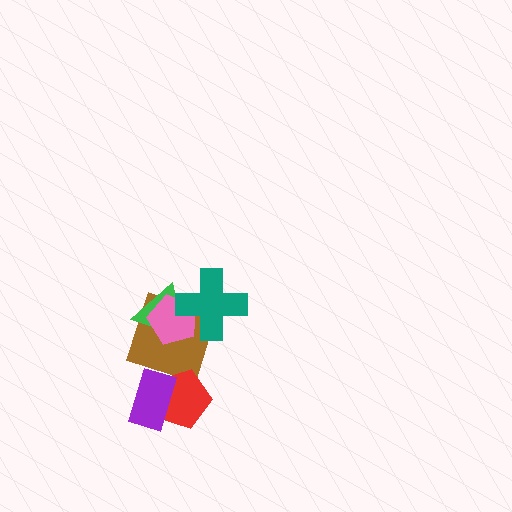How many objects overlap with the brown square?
3 objects overlap with the brown square.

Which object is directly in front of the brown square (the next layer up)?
The green triangle is directly in front of the brown square.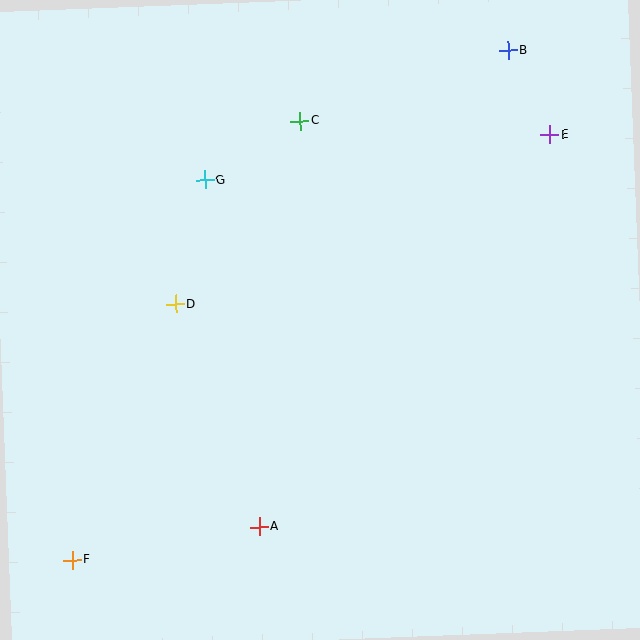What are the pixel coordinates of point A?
Point A is at (259, 527).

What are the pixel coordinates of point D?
Point D is at (175, 304).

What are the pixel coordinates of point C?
Point C is at (300, 121).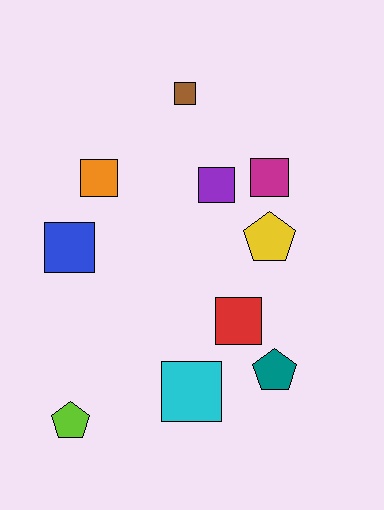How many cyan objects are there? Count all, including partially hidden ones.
There is 1 cyan object.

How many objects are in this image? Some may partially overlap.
There are 10 objects.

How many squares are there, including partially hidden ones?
There are 7 squares.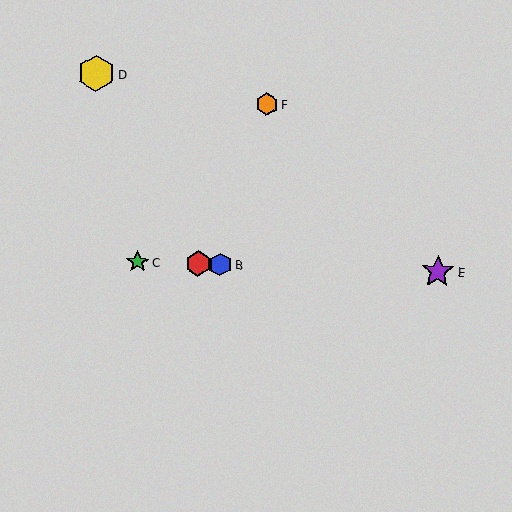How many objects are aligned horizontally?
4 objects (A, B, C, E) are aligned horizontally.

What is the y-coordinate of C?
Object C is at y≈262.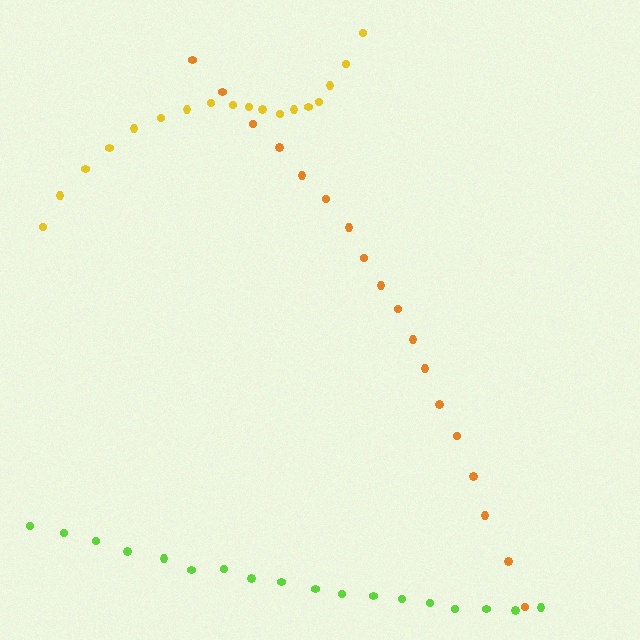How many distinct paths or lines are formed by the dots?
There are 3 distinct paths.